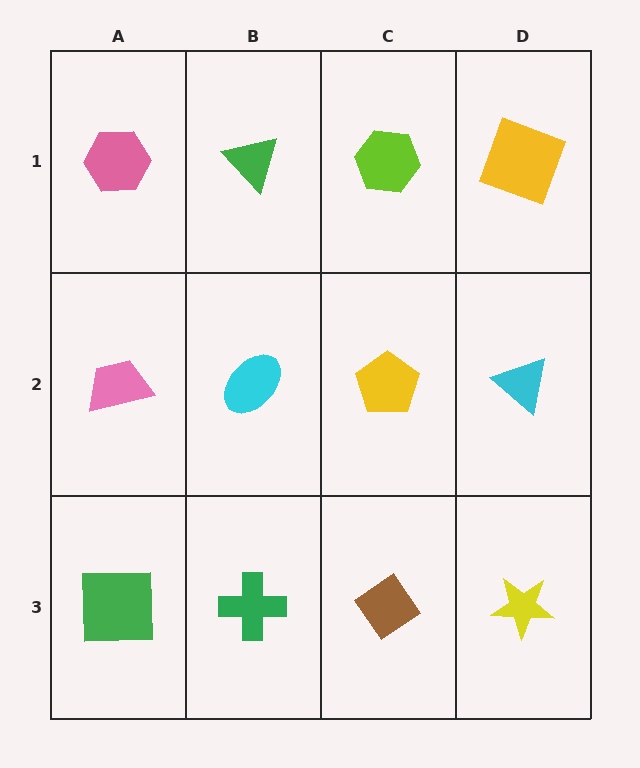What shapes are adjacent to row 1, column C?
A yellow pentagon (row 2, column C), a green triangle (row 1, column B), a yellow square (row 1, column D).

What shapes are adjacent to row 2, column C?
A lime hexagon (row 1, column C), a brown diamond (row 3, column C), a cyan ellipse (row 2, column B), a cyan triangle (row 2, column D).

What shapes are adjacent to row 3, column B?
A cyan ellipse (row 2, column B), a green square (row 3, column A), a brown diamond (row 3, column C).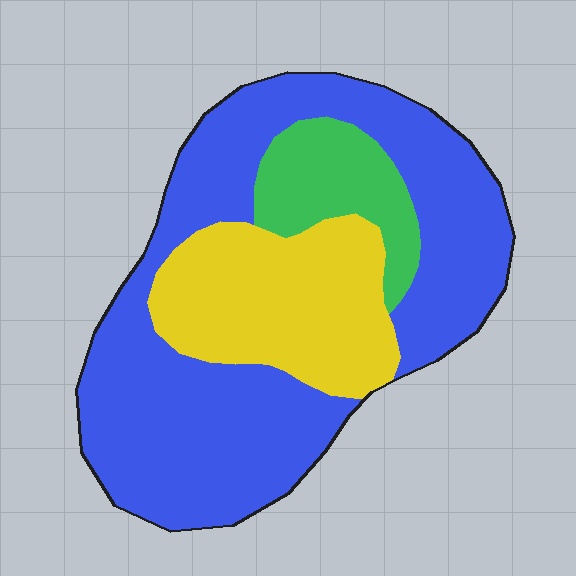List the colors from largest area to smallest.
From largest to smallest: blue, yellow, green.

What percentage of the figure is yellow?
Yellow takes up about one quarter (1/4) of the figure.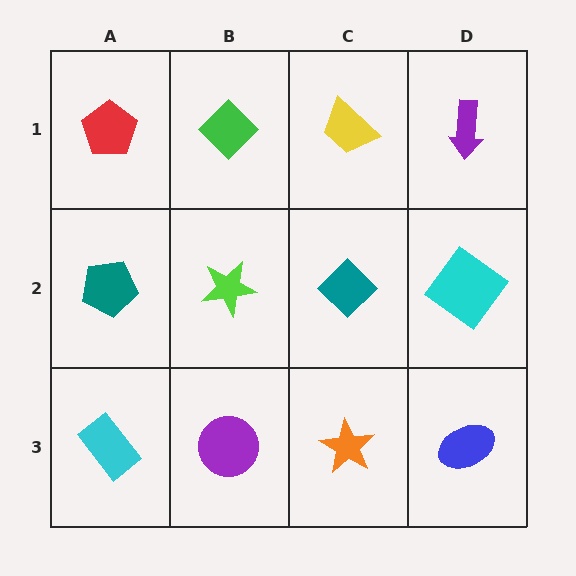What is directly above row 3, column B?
A lime star.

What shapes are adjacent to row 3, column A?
A teal pentagon (row 2, column A), a purple circle (row 3, column B).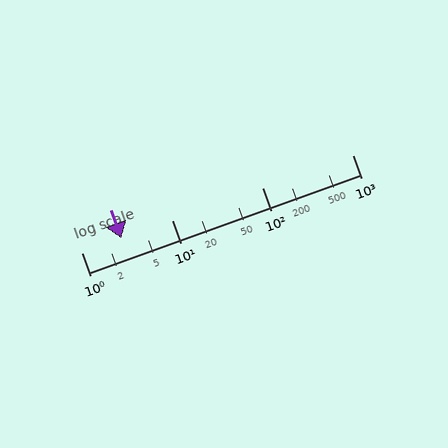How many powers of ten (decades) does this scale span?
The scale spans 3 decades, from 1 to 1000.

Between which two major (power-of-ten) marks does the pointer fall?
The pointer is between 1 and 10.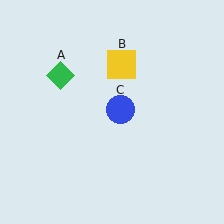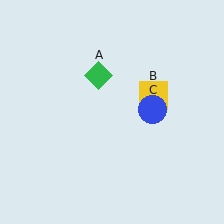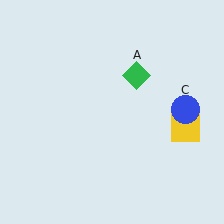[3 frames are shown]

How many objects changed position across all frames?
3 objects changed position: green diamond (object A), yellow square (object B), blue circle (object C).